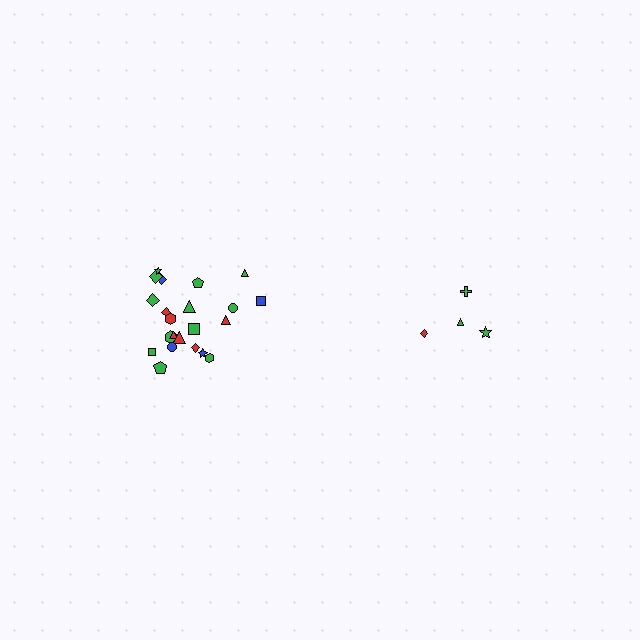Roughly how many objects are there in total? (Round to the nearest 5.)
Roughly 25 objects in total.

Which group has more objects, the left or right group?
The left group.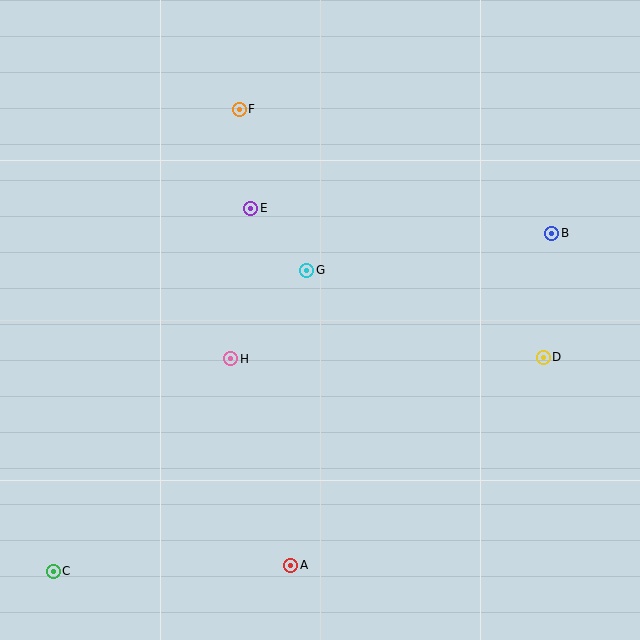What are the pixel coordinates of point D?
Point D is at (543, 357).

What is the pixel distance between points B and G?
The distance between B and G is 247 pixels.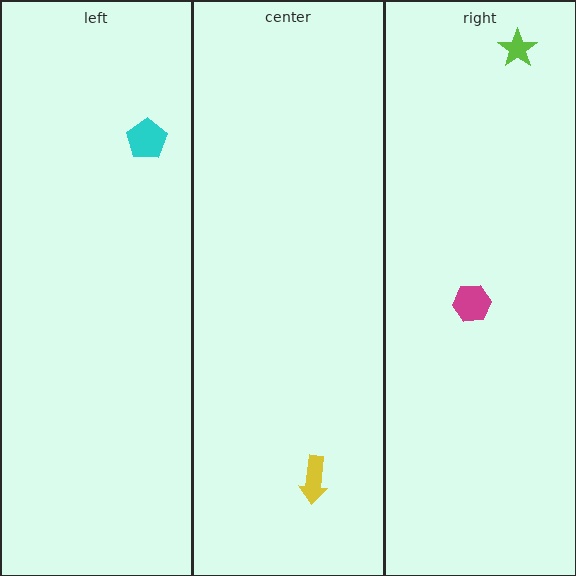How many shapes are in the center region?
1.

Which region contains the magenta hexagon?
The right region.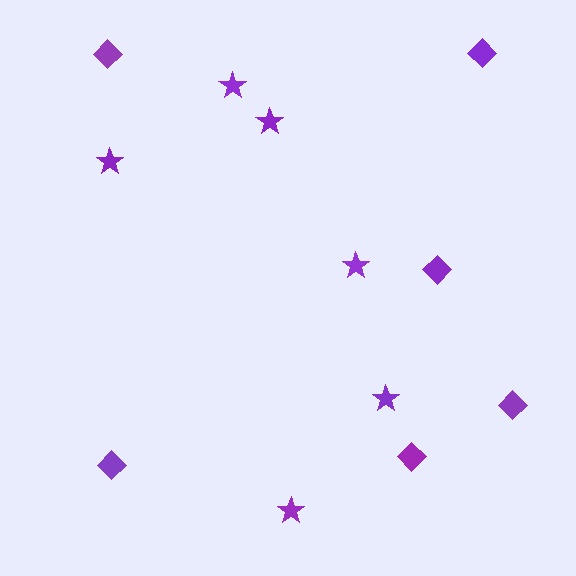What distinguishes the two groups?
There are 2 groups: one group of stars (6) and one group of diamonds (6).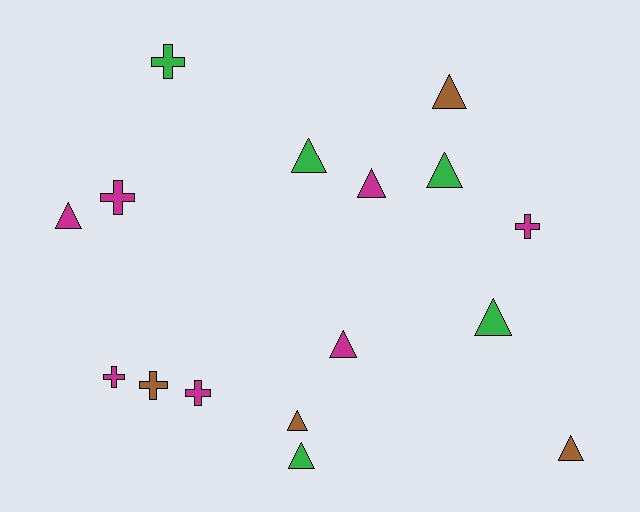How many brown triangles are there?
There are 3 brown triangles.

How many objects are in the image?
There are 16 objects.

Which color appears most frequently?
Magenta, with 7 objects.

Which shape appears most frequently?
Triangle, with 10 objects.